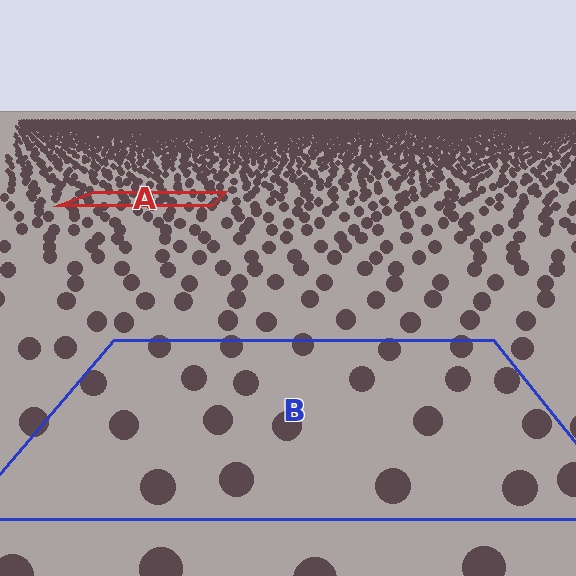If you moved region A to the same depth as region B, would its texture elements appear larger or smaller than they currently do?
They would appear larger. At a closer depth, the same texture elements are projected at a bigger on-screen size.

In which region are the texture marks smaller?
The texture marks are smaller in region A, because it is farther away.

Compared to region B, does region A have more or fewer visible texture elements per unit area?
Region A has more texture elements per unit area — they are packed more densely because it is farther away.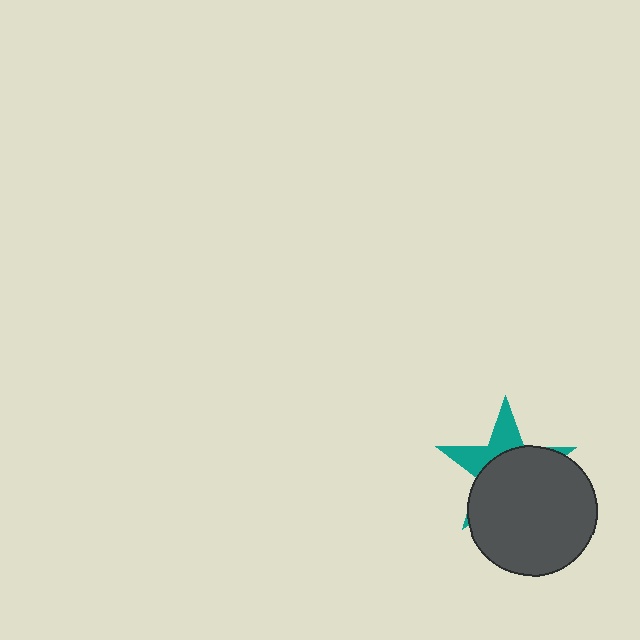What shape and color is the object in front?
The object in front is a dark gray circle.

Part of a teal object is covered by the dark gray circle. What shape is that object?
It is a star.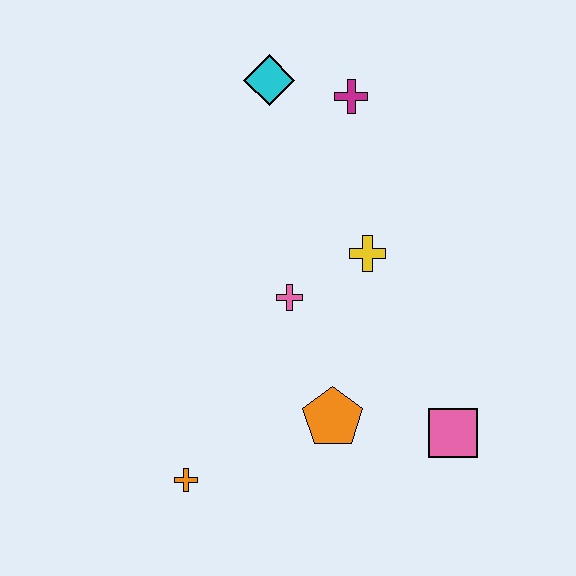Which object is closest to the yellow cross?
The pink cross is closest to the yellow cross.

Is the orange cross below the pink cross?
Yes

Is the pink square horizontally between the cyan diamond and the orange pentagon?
No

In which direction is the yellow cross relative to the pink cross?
The yellow cross is to the right of the pink cross.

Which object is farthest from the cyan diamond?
The orange cross is farthest from the cyan diamond.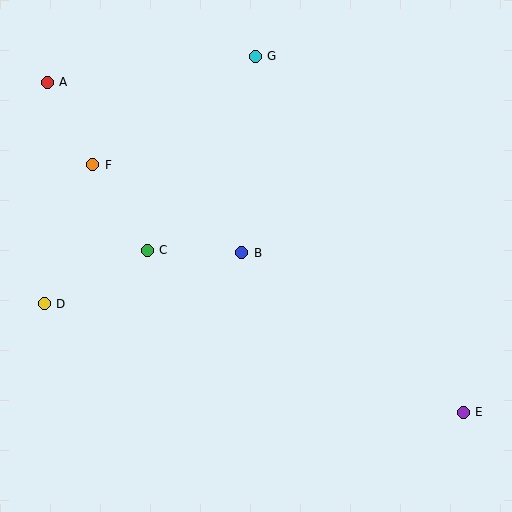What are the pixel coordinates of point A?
Point A is at (47, 82).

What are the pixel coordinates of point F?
Point F is at (93, 165).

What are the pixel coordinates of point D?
Point D is at (44, 304).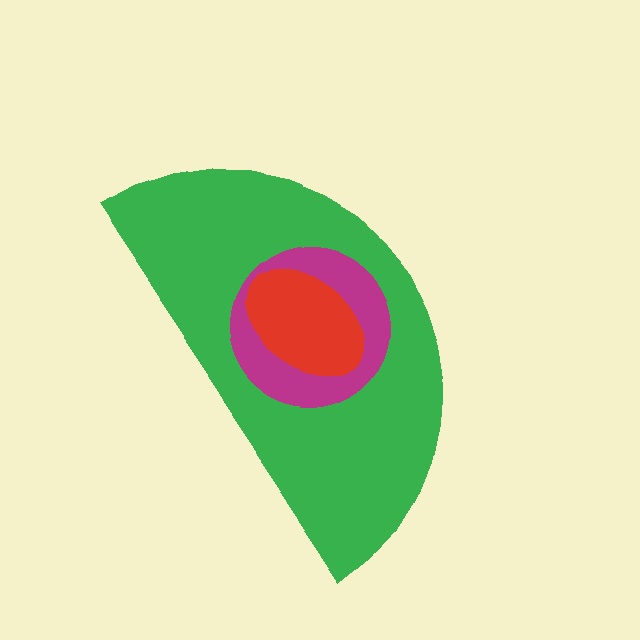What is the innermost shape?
The red ellipse.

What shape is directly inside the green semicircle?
The magenta circle.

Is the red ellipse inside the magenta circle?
Yes.